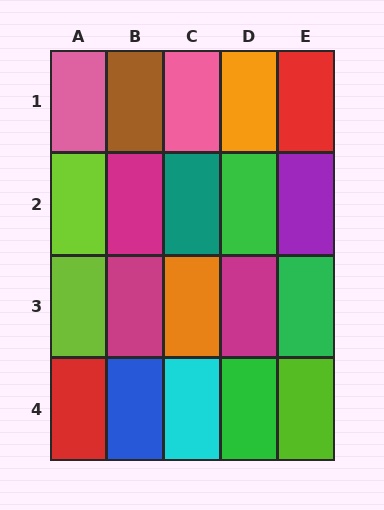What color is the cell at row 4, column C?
Cyan.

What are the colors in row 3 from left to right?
Lime, magenta, orange, magenta, green.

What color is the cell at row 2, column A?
Lime.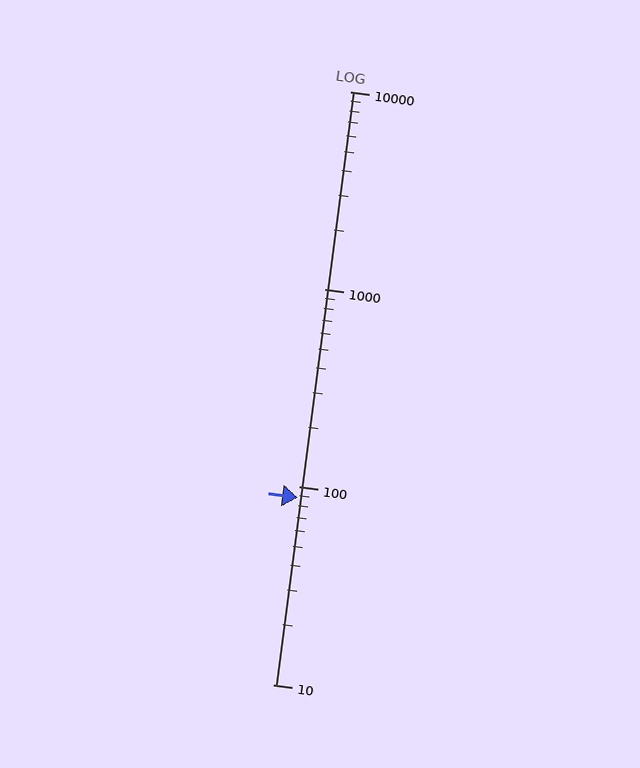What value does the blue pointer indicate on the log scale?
The pointer indicates approximately 88.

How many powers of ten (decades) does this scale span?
The scale spans 3 decades, from 10 to 10000.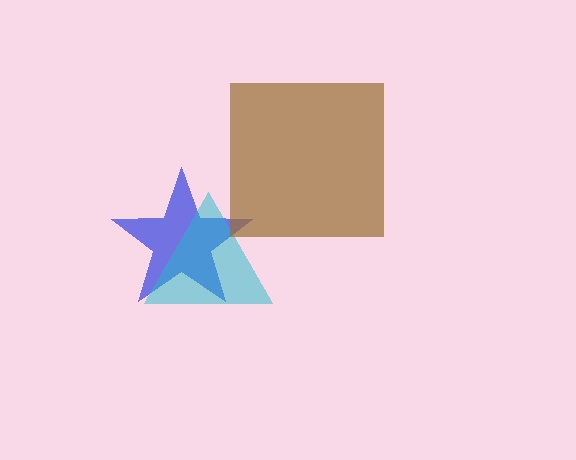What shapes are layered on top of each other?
The layered shapes are: a blue star, a cyan triangle, a brown square.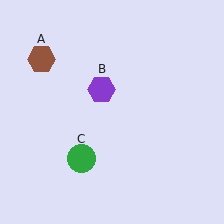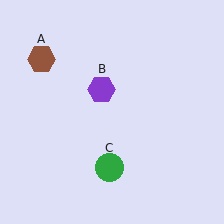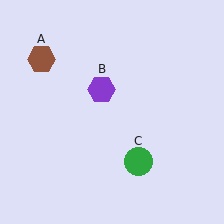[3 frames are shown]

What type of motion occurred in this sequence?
The green circle (object C) rotated counterclockwise around the center of the scene.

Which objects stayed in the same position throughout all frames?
Brown hexagon (object A) and purple hexagon (object B) remained stationary.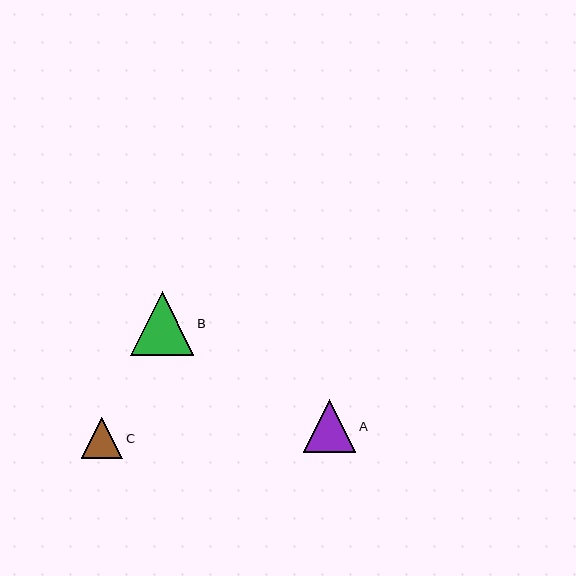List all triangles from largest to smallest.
From largest to smallest: B, A, C.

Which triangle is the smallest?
Triangle C is the smallest with a size of approximately 42 pixels.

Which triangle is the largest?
Triangle B is the largest with a size of approximately 63 pixels.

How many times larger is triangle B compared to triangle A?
Triangle B is approximately 1.2 times the size of triangle A.